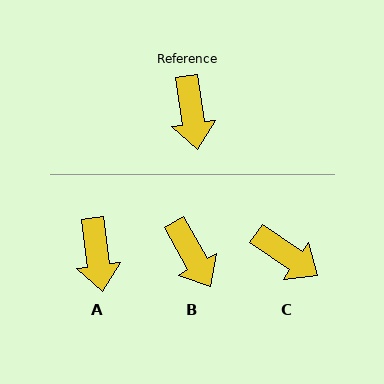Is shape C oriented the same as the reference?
No, it is off by about 48 degrees.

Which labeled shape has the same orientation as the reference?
A.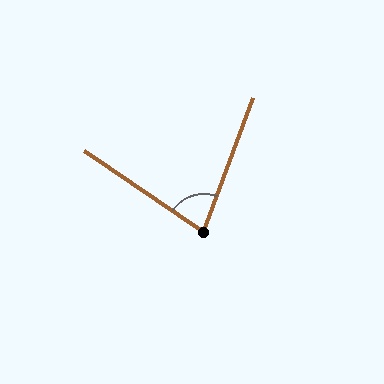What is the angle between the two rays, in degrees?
Approximately 76 degrees.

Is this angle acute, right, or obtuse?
It is acute.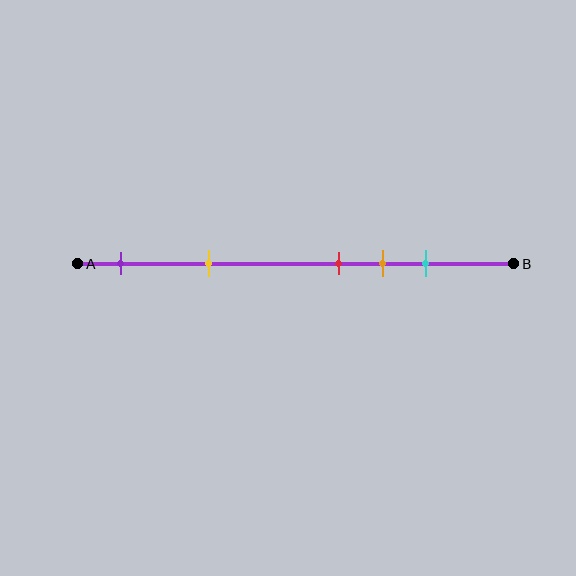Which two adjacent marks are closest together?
The red and orange marks are the closest adjacent pair.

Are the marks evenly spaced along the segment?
No, the marks are not evenly spaced.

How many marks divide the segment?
There are 5 marks dividing the segment.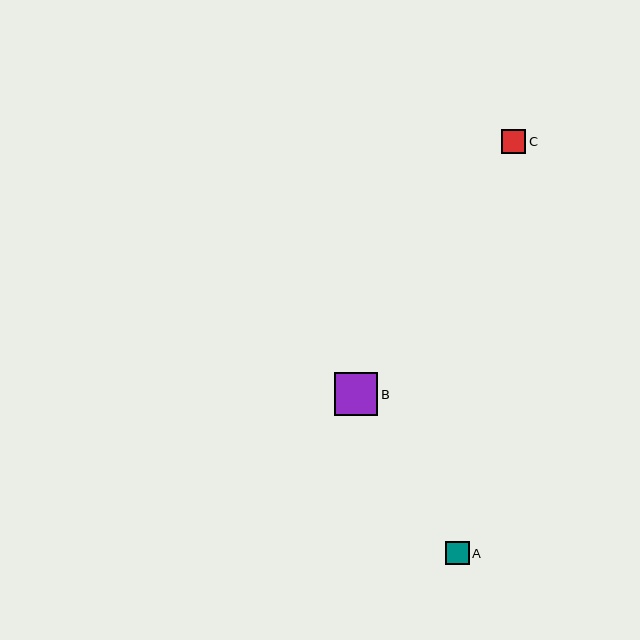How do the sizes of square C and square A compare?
Square C and square A are approximately the same size.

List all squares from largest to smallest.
From largest to smallest: B, C, A.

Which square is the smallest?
Square A is the smallest with a size of approximately 24 pixels.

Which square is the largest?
Square B is the largest with a size of approximately 43 pixels.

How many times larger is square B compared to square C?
Square B is approximately 1.8 times the size of square C.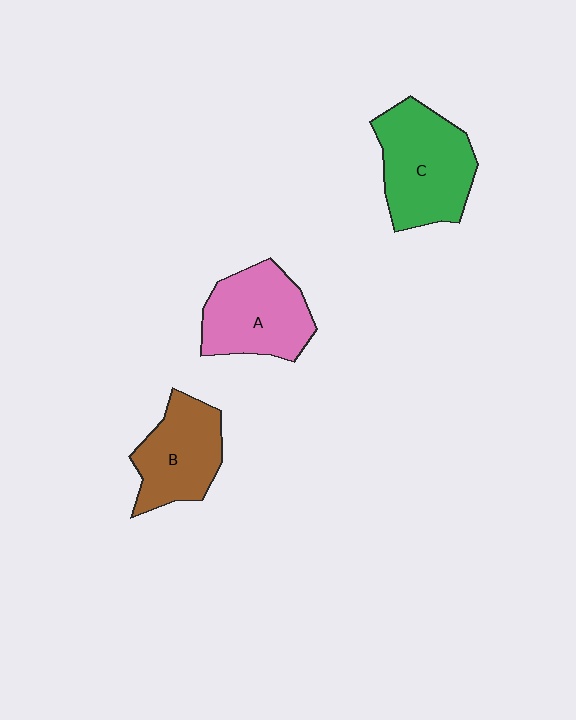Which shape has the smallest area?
Shape B (brown).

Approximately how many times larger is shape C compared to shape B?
Approximately 1.3 times.